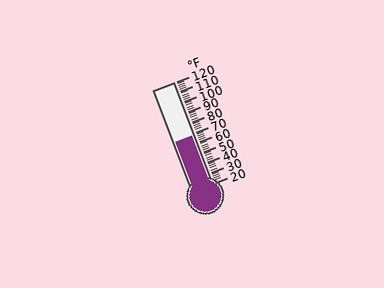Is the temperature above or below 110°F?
The temperature is below 110°F.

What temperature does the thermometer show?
The thermometer shows approximately 68°F.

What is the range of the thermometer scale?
The thermometer scale ranges from 20°F to 120°F.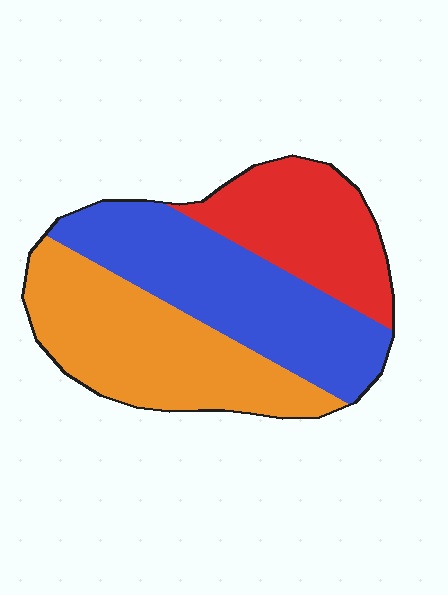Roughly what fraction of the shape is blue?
Blue takes up about three eighths (3/8) of the shape.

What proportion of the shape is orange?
Orange covers around 35% of the shape.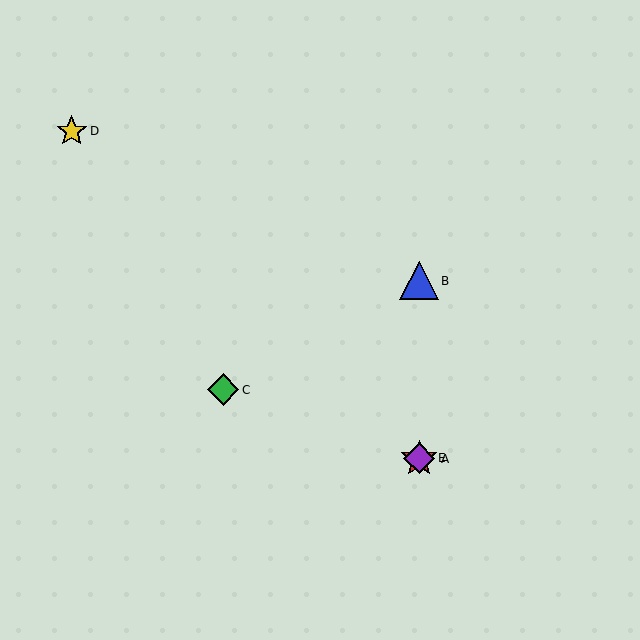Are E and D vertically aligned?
No, E is at x≈419 and D is at x≈72.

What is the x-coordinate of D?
Object D is at x≈72.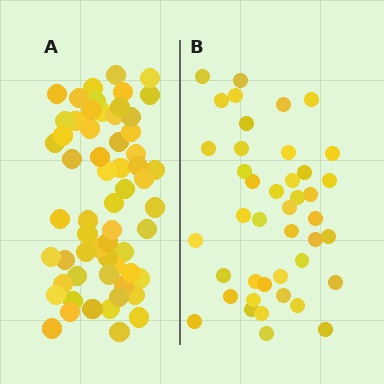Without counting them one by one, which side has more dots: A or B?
Region A (the left region) has more dots.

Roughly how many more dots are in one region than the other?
Region A has approximately 20 more dots than region B.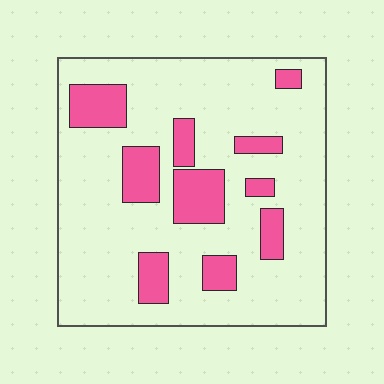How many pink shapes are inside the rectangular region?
10.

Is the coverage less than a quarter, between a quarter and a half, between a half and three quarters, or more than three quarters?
Less than a quarter.